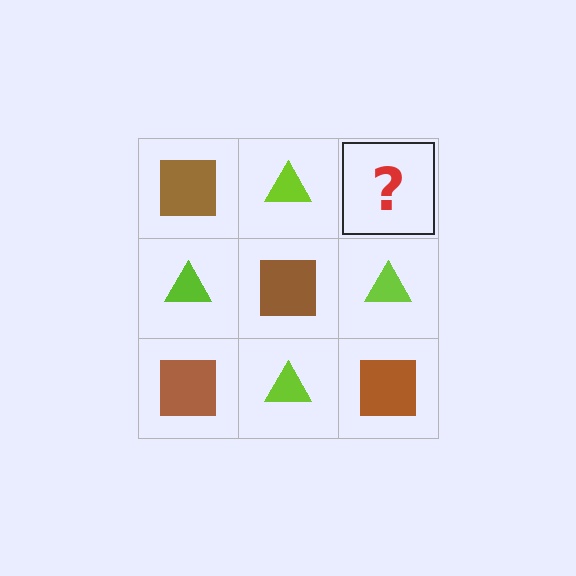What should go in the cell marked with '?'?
The missing cell should contain a brown square.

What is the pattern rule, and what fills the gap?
The rule is that it alternates brown square and lime triangle in a checkerboard pattern. The gap should be filled with a brown square.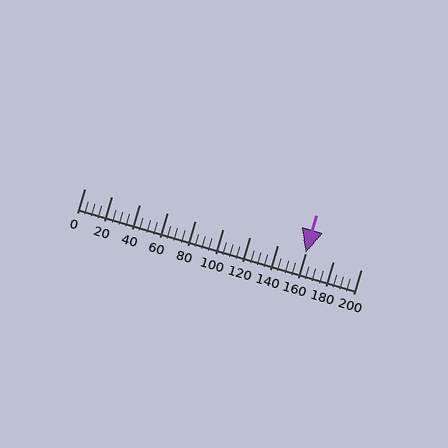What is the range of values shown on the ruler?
The ruler shows values from 0 to 200.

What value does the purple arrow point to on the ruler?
The purple arrow points to approximately 160.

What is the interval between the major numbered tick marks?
The major tick marks are spaced 20 units apart.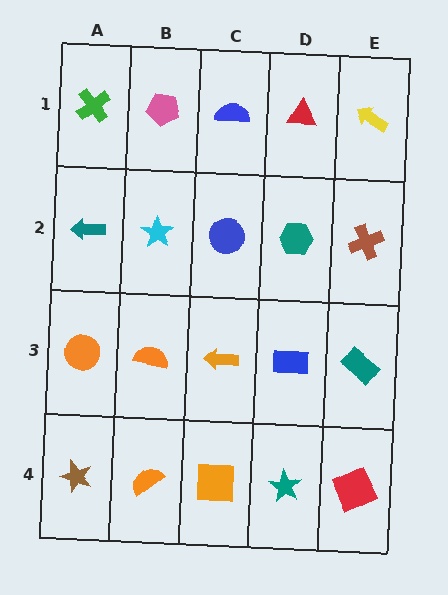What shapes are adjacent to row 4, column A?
An orange circle (row 3, column A), an orange semicircle (row 4, column B).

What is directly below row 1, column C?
A blue circle.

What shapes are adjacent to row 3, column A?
A teal arrow (row 2, column A), a brown star (row 4, column A), an orange semicircle (row 3, column B).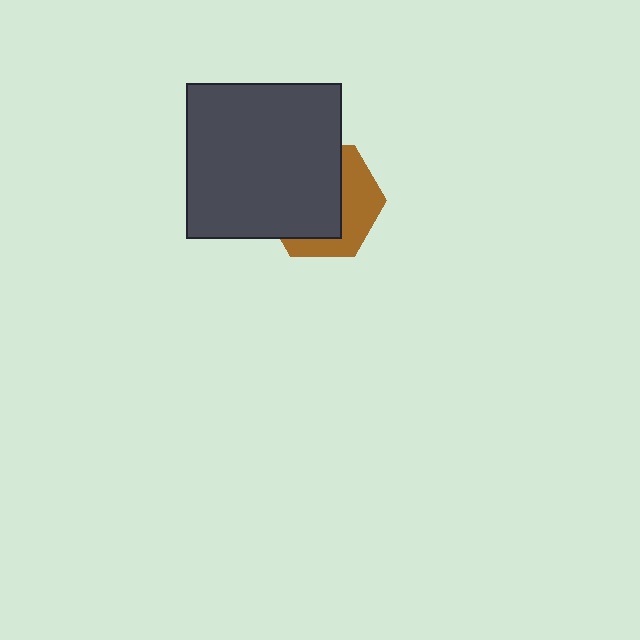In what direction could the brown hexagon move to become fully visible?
The brown hexagon could move toward the lower-right. That would shift it out from behind the dark gray square entirely.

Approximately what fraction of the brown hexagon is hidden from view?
Roughly 60% of the brown hexagon is hidden behind the dark gray square.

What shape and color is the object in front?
The object in front is a dark gray square.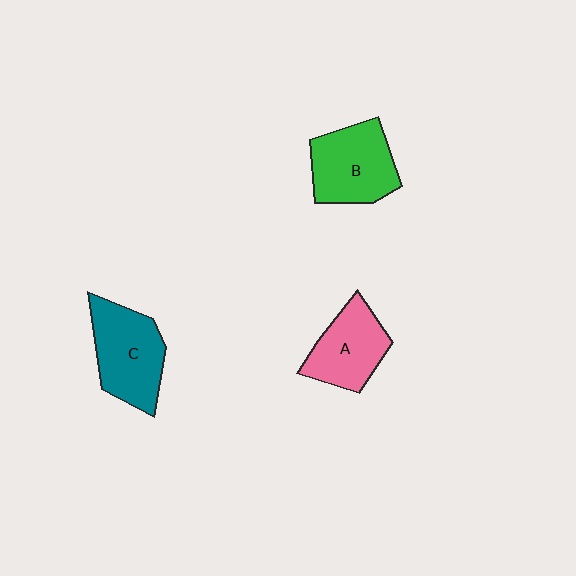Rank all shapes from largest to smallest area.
From largest to smallest: C (teal), B (green), A (pink).